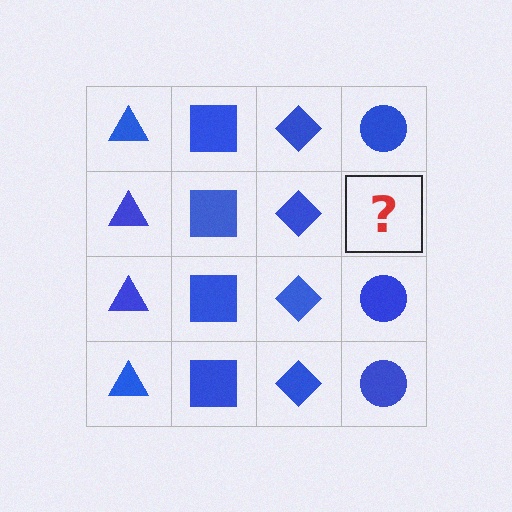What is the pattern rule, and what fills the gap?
The rule is that each column has a consistent shape. The gap should be filled with a blue circle.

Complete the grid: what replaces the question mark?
The question mark should be replaced with a blue circle.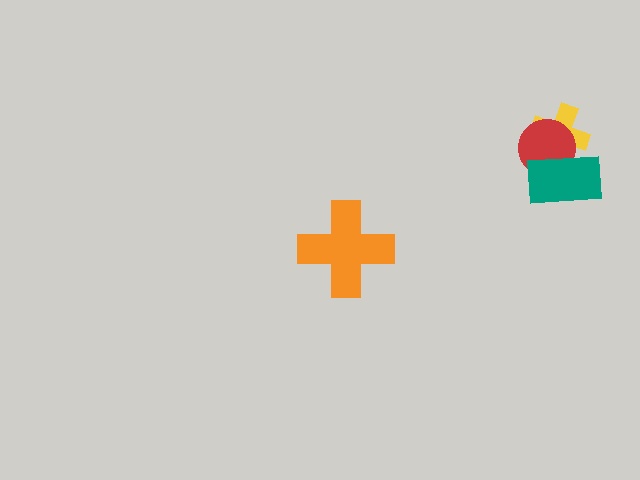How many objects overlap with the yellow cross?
2 objects overlap with the yellow cross.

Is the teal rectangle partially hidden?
No, no other shape covers it.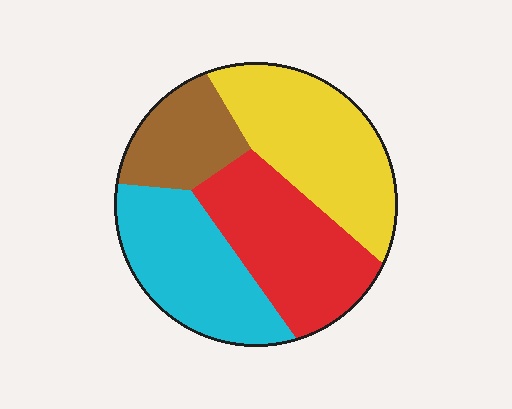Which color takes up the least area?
Brown, at roughly 15%.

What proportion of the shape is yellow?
Yellow takes up about one third (1/3) of the shape.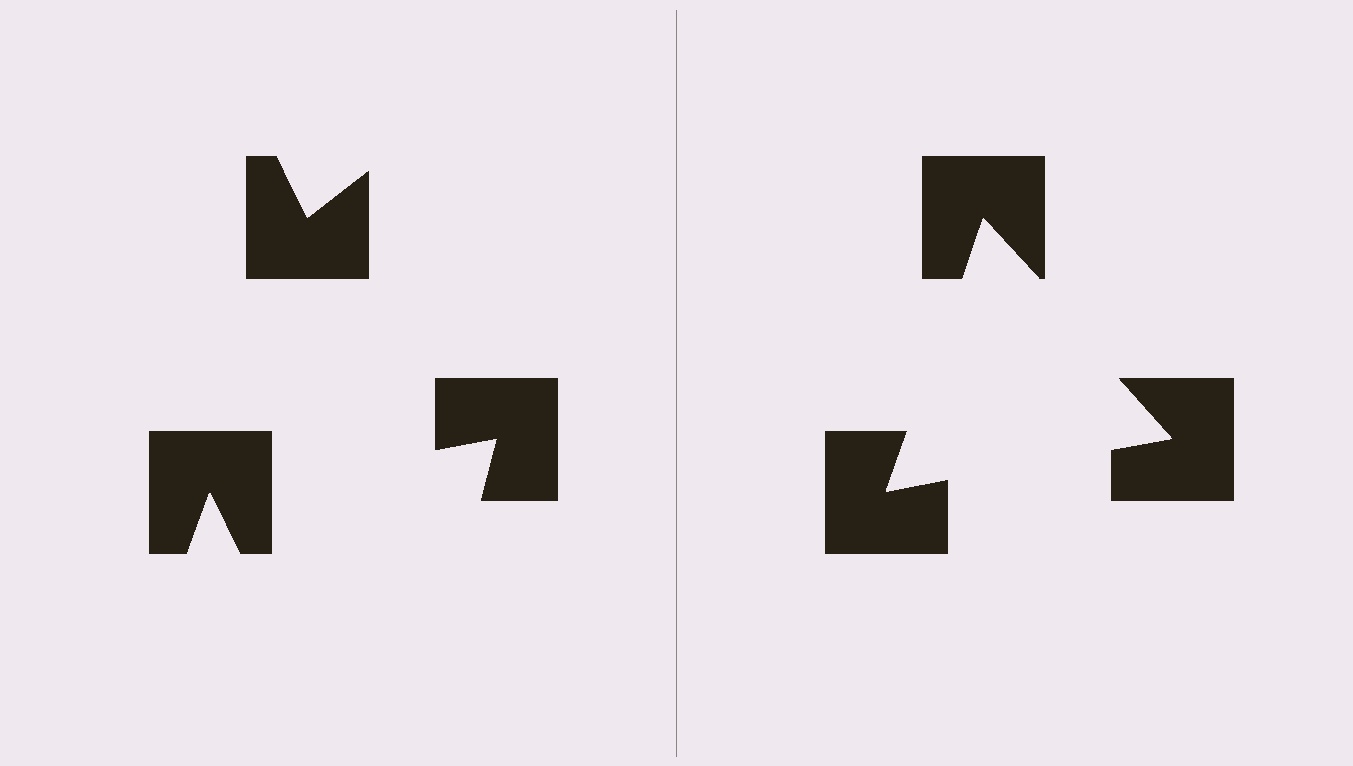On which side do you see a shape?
An illusory triangle appears on the right side. On the left side the wedge cuts are rotated, so no coherent shape forms.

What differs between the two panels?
The notched squares are positioned identically on both sides; only the wedge orientations differ. On the right they align to a triangle; on the left they are misaligned.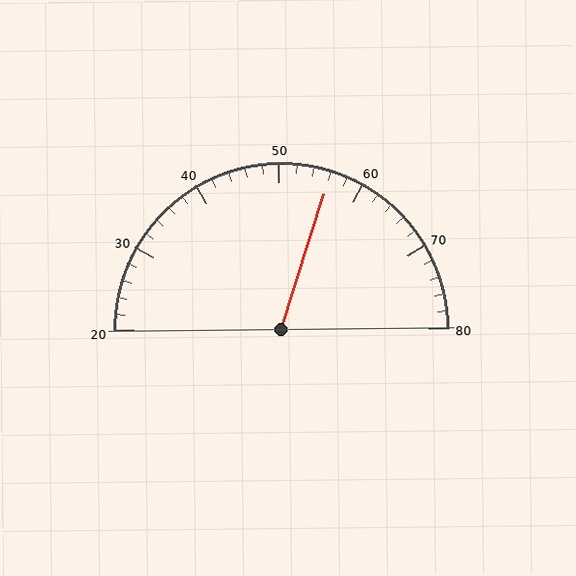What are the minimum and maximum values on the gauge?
The gauge ranges from 20 to 80.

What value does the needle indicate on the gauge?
The needle indicates approximately 56.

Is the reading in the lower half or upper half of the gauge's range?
The reading is in the upper half of the range (20 to 80).